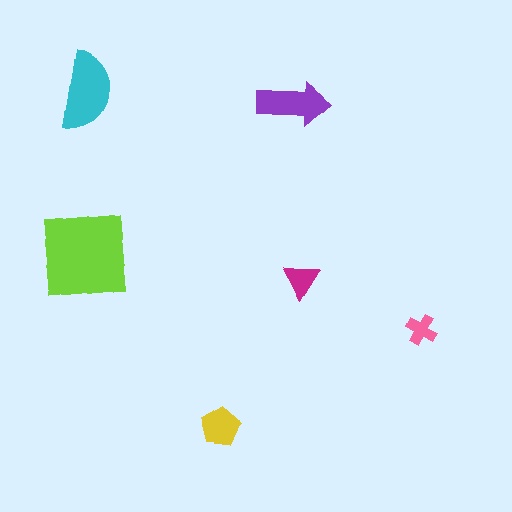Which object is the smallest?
The pink cross.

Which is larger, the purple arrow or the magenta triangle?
The purple arrow.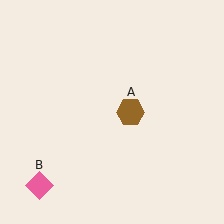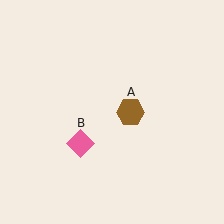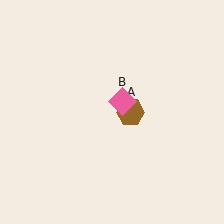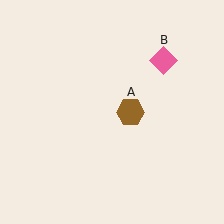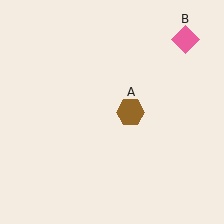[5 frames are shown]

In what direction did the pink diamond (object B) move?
The pink diamond (object B) moved up and to the right.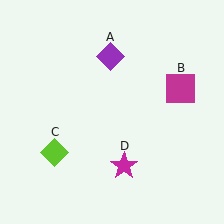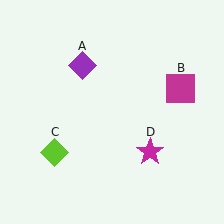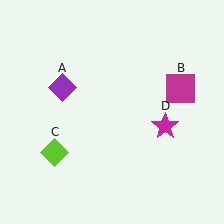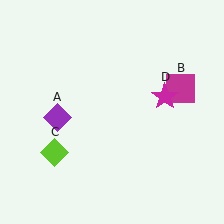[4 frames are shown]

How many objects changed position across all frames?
2 objects changed position: purple diamond (object A), magenta star (object D).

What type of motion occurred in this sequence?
The purple diamond (object A), magenta star (object D) rotated counterclockwise around the center of the scene.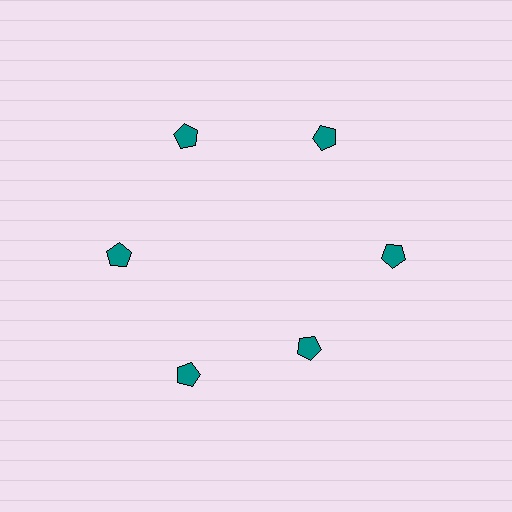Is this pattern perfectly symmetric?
No. The 6 teal pentagons are arranged in a ring, but one element near the 5 o'clock position is pulled inward toward the center, breaking the 6-fold rotational symmetry.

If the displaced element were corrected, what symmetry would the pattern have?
It would have 6-fold rotational symmetry — the pattern would map onto itself every 60 degrees.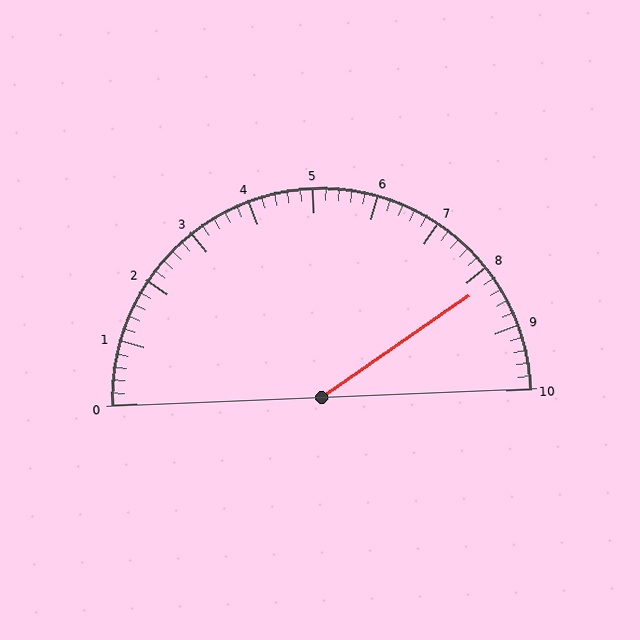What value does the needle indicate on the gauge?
The needle indicates approximately 8.2.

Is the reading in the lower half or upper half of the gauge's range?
The reading is in the upper half of the range (0 to 10).